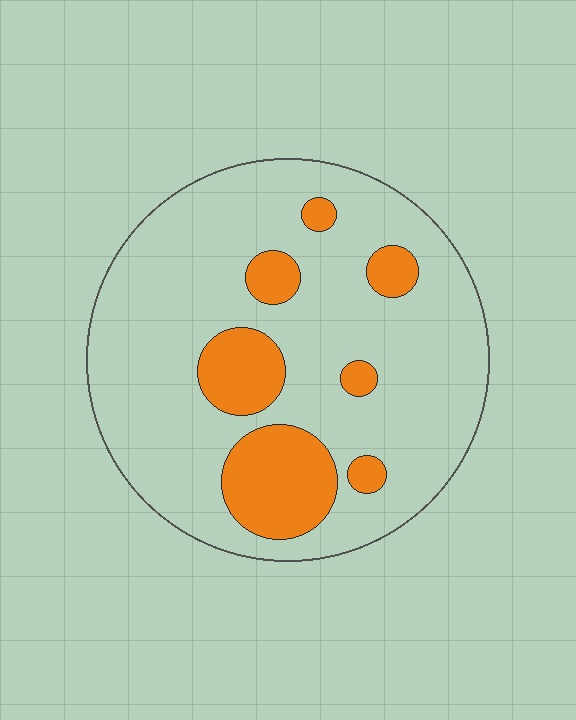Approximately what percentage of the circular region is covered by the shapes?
Approximately 20%.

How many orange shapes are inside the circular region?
7.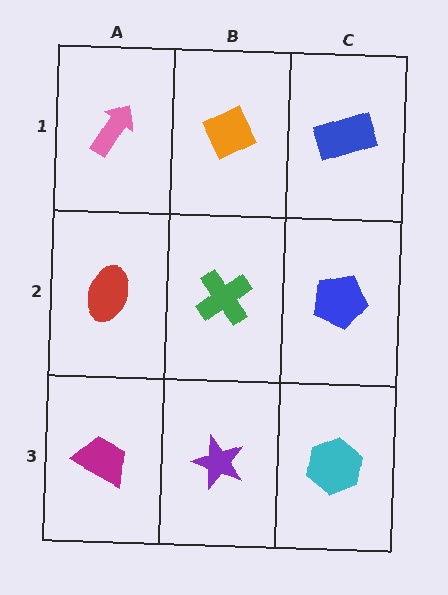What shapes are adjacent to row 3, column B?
A green cross (row 2, column B), a magenta trapezoid (row 3, column A), a cyan hexagon (row 3, column C).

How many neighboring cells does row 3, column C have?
2.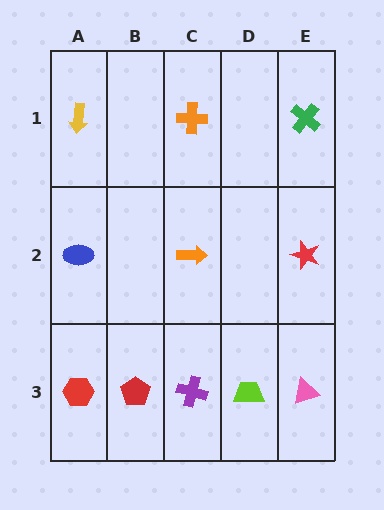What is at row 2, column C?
An orange arrow.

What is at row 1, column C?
An orange cross.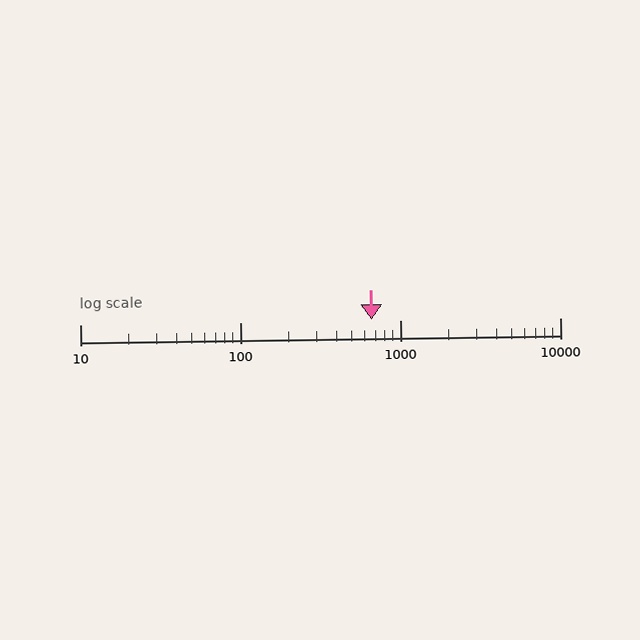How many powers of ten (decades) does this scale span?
The scale spans 3 decades, from 10 to 10000.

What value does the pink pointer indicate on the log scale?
The pointer indicates approximately 660.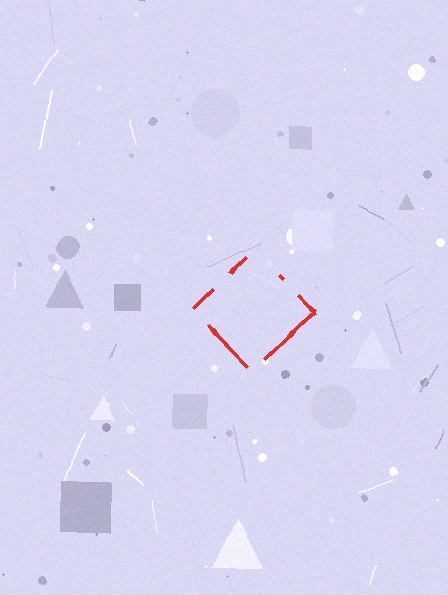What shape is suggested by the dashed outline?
The dashed outline suggests a diamond.